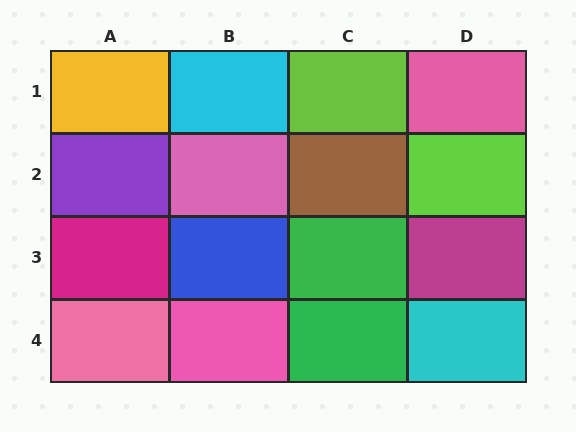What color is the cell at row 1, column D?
Pink.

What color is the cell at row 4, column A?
Pink.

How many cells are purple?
1 cell is purple.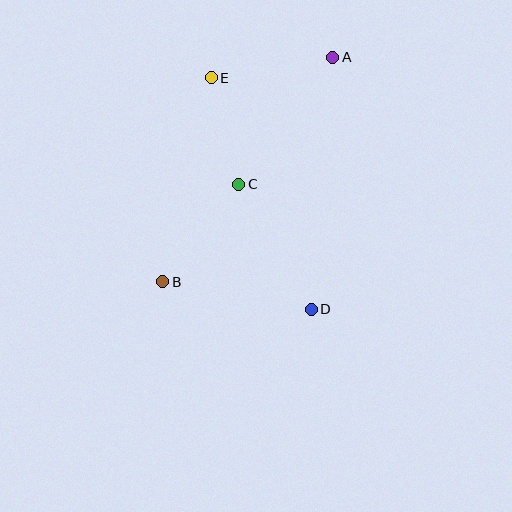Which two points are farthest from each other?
Points A and B are farthest from each other.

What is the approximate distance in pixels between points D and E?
The distance between D and E is approximately 252 pixels.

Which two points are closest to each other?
Points C and E are closest to each other.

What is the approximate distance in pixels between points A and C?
The distance between A and C is approximately 158 pixels.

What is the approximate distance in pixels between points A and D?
The distance between A and D is approximately 253 pixels.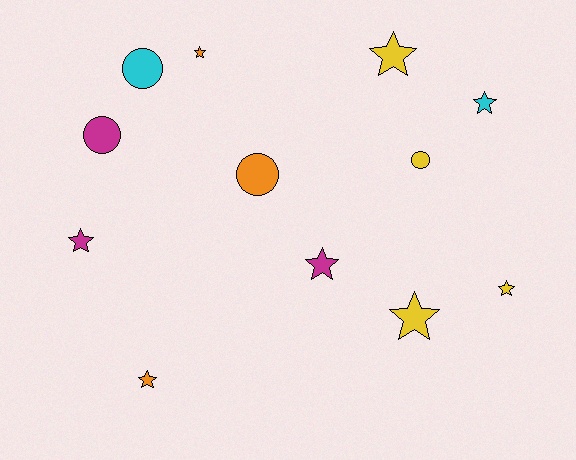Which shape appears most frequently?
Star, with 8 objects.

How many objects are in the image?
There are 12 objects.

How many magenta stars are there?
There are 2 magenta stars.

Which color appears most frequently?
Yellow, with 4 objects.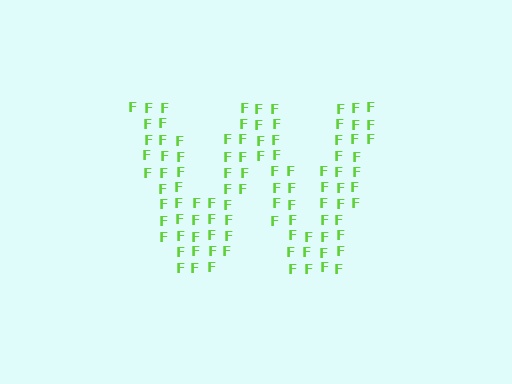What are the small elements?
The small elements are letter F's.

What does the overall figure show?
The overall figure shows the letter W.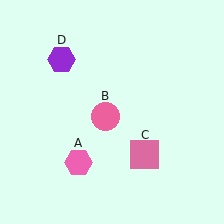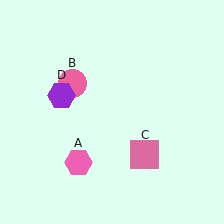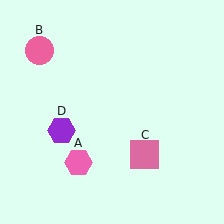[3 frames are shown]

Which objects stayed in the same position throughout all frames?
Pink hexagon (object A) and pink square (object C) remained stationary.